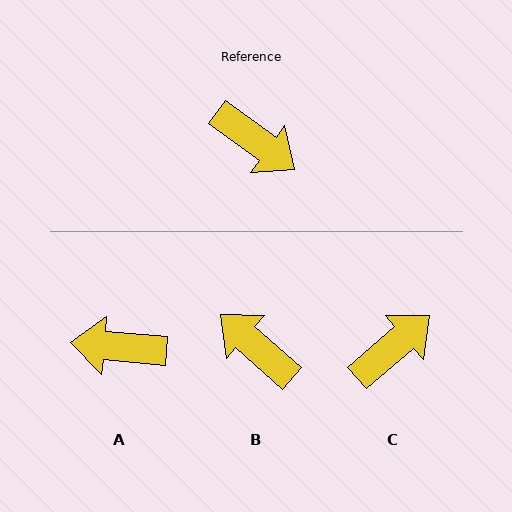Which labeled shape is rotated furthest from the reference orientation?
B, about 175 degrees away.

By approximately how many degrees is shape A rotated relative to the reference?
Approximately 149 degrees clockwise.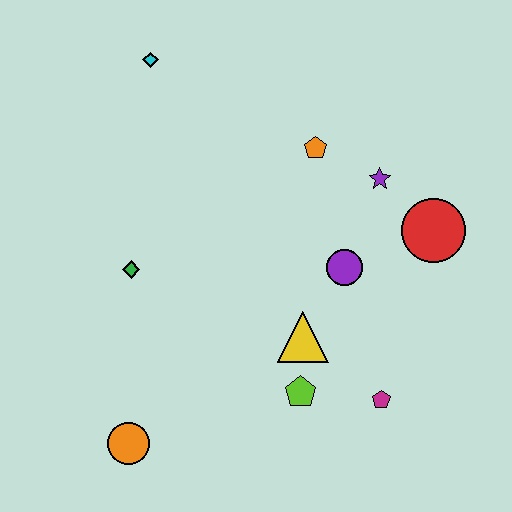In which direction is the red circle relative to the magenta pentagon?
The red circle is above the magenta pentagon.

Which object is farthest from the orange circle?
The cyan diamond is farthest from the orange circle.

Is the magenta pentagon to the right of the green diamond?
Yes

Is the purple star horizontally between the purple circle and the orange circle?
No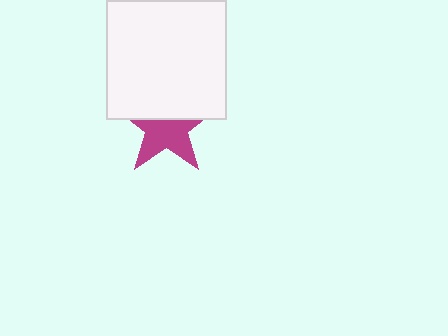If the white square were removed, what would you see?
You would see the complete magenta star.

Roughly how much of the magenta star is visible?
About half of it is visible (roughly 56%).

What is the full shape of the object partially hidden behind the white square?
The partially hidden object is a magenta star.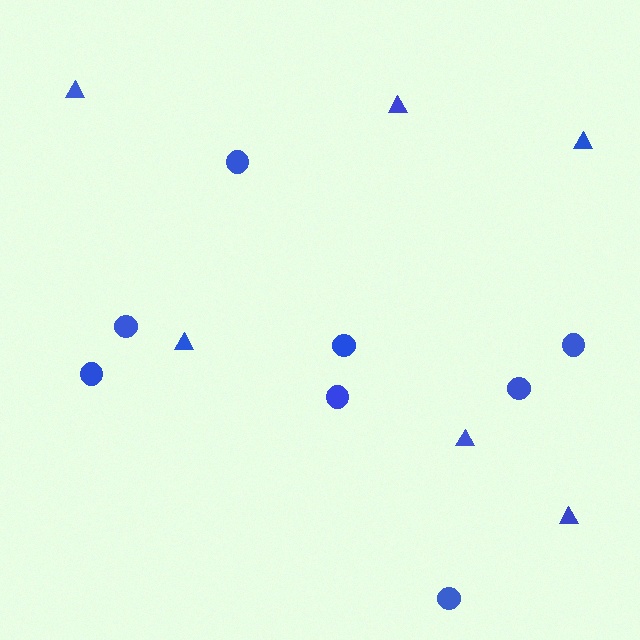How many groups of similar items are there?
There are 2 groups: one group of circles (8) and one group of triangles (6).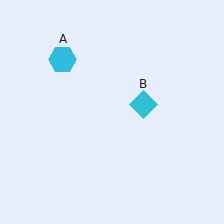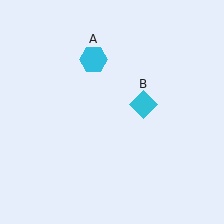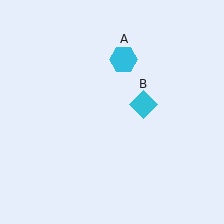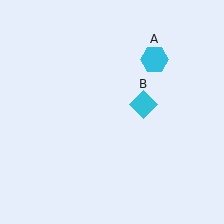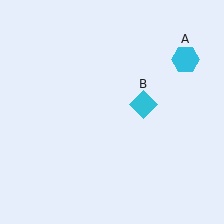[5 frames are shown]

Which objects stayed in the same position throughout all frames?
Cyan diamond (object B) remained stationary.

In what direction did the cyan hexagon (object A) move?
The cyan hexagon (object A) moved right.